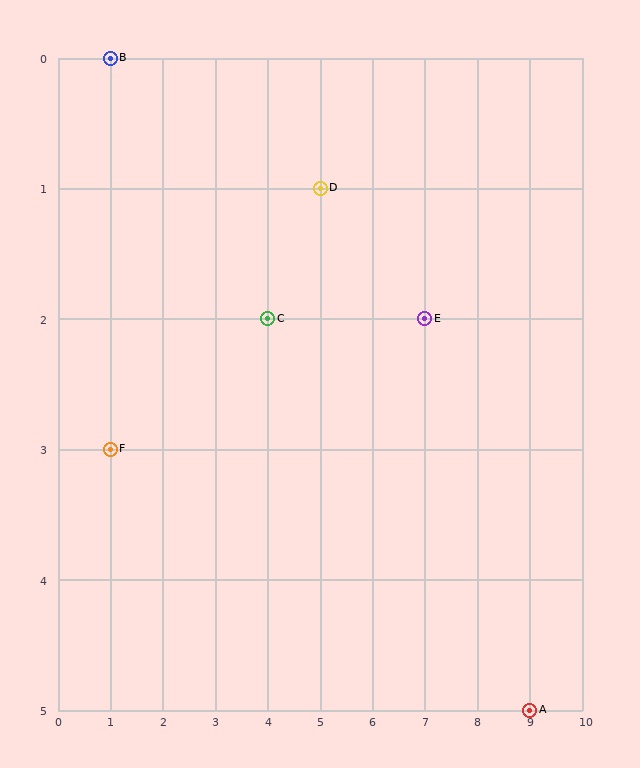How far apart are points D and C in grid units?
Points D and C are 1 column and 1 row apart (about 1.4 grid units diagonally).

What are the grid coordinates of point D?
Point D is at grid coordinates (5, 1).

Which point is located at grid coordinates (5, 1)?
Point D is at (5, 1).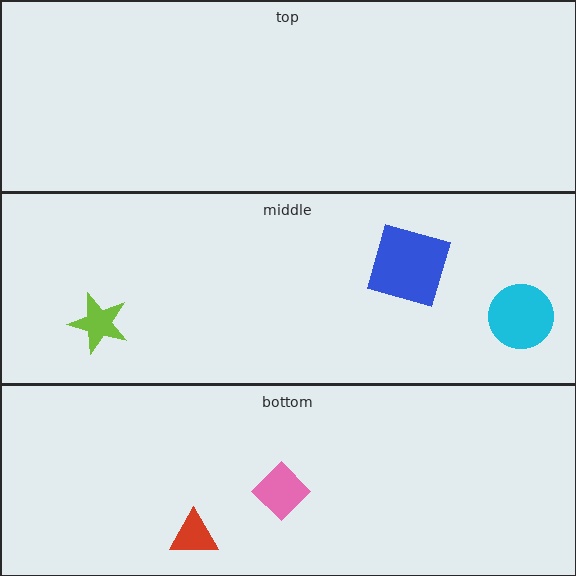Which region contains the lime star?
The middle region.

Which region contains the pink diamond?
The bottom region.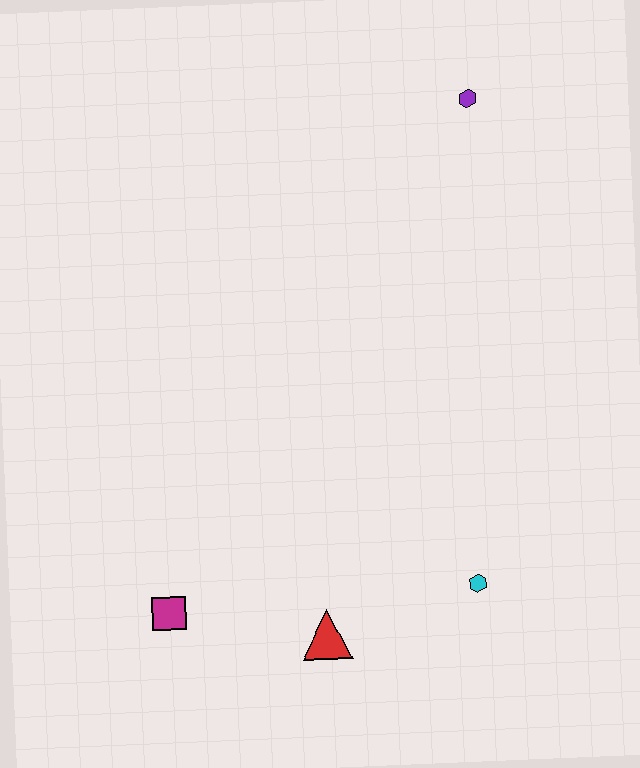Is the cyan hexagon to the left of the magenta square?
No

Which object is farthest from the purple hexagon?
The magenta square is farthest from the purple hexagon.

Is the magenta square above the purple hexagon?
No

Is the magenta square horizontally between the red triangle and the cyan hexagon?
No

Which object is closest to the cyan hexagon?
The red triangle is closest to the cyan hexagon.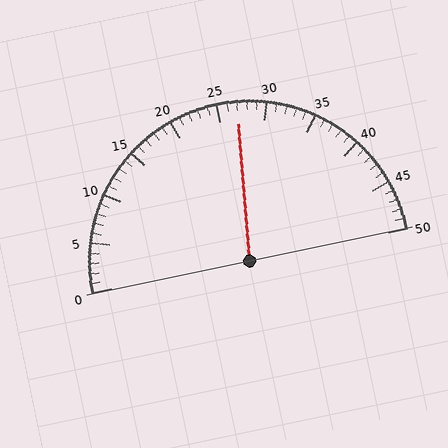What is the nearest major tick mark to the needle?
The nearest major tick mark is 25.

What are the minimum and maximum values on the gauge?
The gauge ranges from 0 to 50.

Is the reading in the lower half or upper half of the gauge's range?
The reading is in the upper half of the range (0 to 50).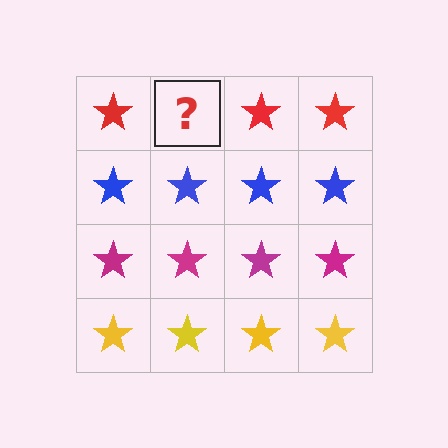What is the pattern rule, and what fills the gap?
The rule is that each row has a consistent color. The gap should be filled with a red star.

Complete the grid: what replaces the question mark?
The question mark should be replaced with a red star.